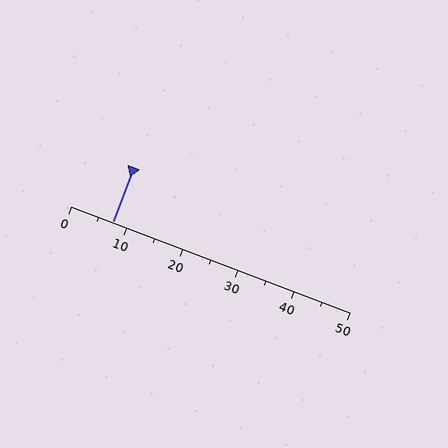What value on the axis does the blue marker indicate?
The marker indicates approximately 7.5.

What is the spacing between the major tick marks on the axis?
The major ticks are spaced 10 apart.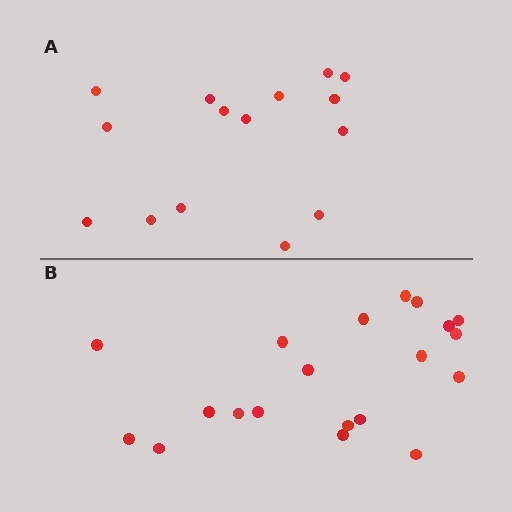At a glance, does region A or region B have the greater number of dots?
Region B (the bottom region) has more dots.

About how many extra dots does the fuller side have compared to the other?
Region B has about 5 more dots than region A.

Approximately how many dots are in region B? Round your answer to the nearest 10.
About 20 dots.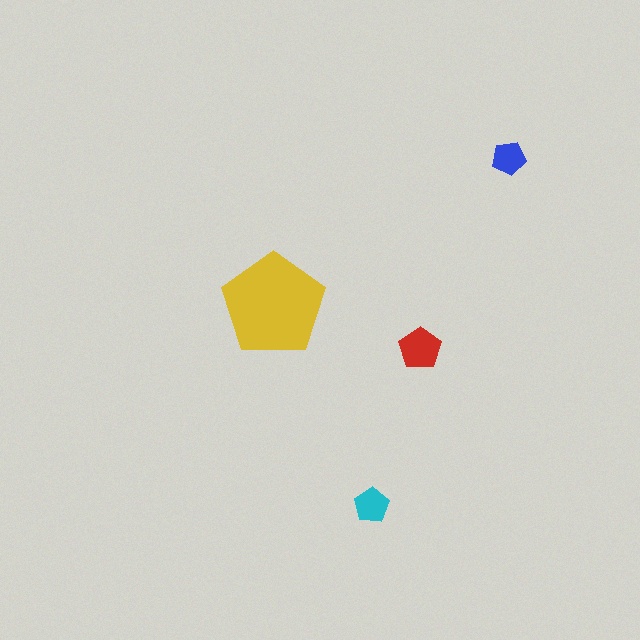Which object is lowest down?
The cyan pentagon is bottommost.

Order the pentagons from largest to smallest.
the yellow one, the red one, the cyan one, the blue one.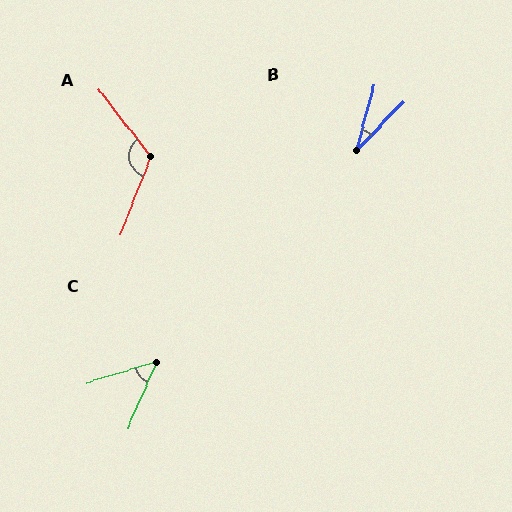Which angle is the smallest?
B, at approximately 29 degrees.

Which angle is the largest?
A, at approximately 121 degrees.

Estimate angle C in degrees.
Approximately 50 degrees.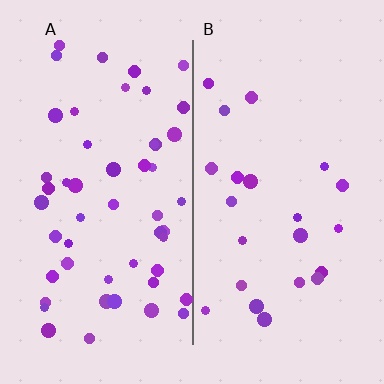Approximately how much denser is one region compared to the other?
Approximately 2.3× — region A over region B.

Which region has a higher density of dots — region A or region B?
A (the left).